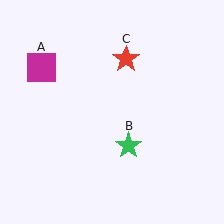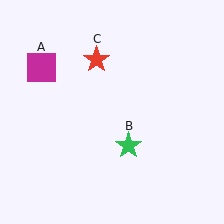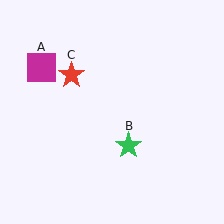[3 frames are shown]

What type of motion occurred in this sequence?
The red star (object C) rotated counterclockwise around the center of the scene.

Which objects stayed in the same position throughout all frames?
Magenta square (object A) and green star (object B) remained stationary.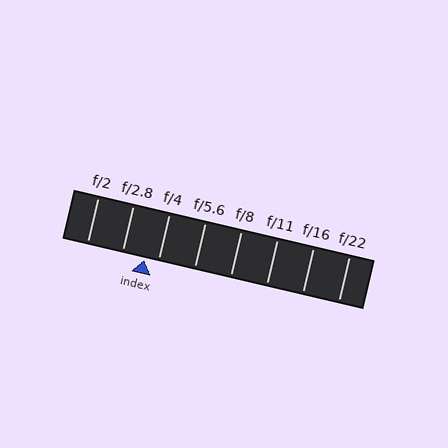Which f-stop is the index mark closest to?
The index mark is closest to f/4.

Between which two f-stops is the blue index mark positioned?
The index mark is between f/2.8 and f/4.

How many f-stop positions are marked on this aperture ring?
There are 8 f-stop positions marked.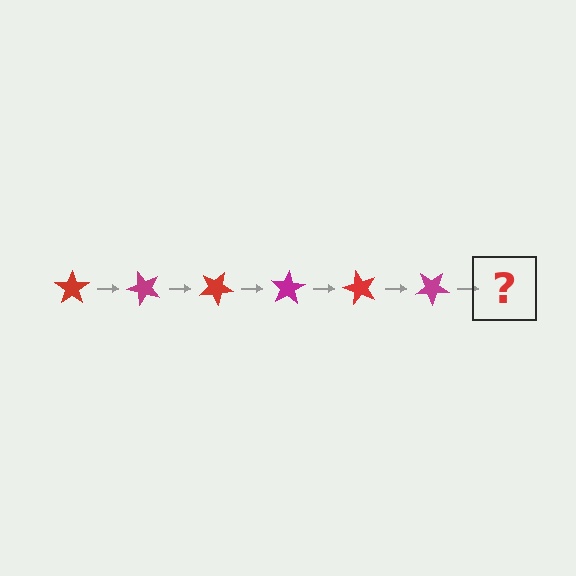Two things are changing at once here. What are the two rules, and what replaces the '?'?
The two rules are that it rotates 50 degrees each step and the color cycles through red and magenta. The '?' should be a red star, rotated 300 degrees from the start.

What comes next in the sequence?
The next element should be a red star, rotated 300 degrees from the start.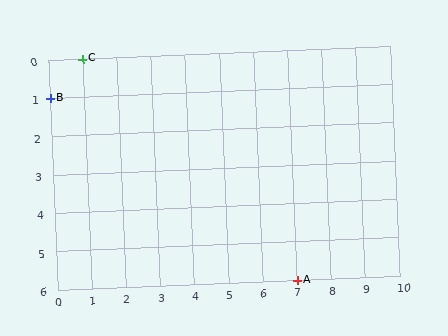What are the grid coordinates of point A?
Point A is at grid coordinates (7, 6).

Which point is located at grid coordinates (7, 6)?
Point A is at (7, 6).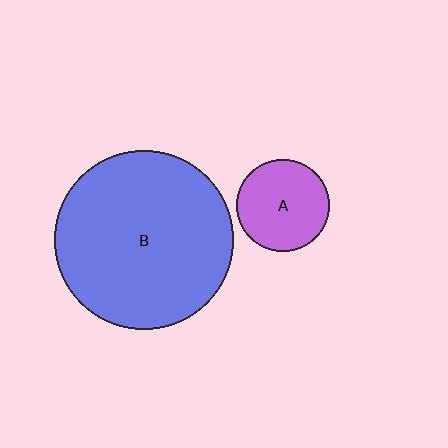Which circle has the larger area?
Circle B (blue).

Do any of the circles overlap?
No, none of the circles overlap.